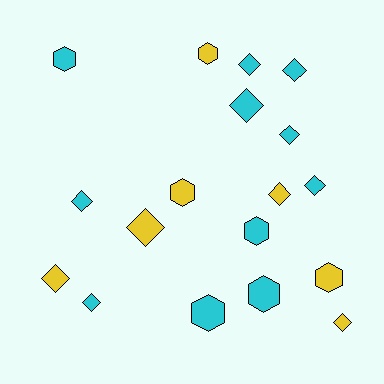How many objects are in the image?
There are 18 objects.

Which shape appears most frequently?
Diamond, with 11 objects.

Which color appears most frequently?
Cyan, with 11 objects.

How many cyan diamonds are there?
There are 7 cyan diamonds.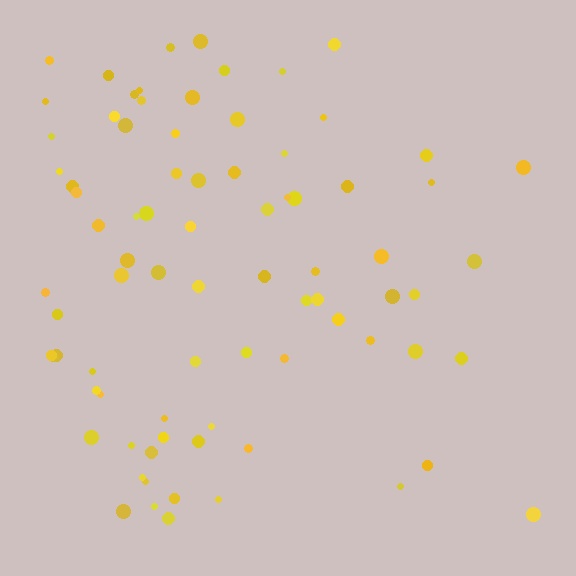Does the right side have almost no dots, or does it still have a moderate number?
Still a moderate number, just noticeably fewer than the left.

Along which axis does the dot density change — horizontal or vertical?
Horizontal.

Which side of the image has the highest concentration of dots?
The left.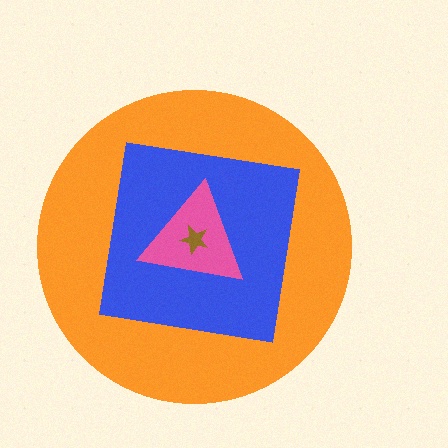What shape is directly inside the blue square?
The pink triangle.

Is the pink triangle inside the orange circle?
Yes.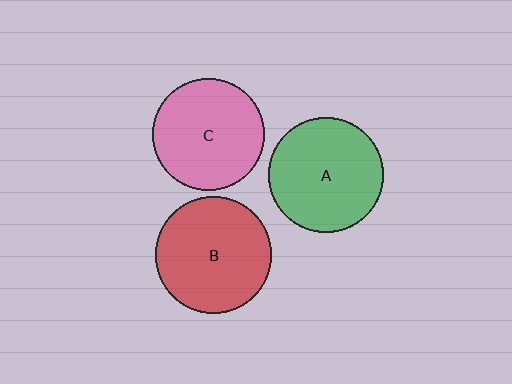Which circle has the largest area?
Circle B (red).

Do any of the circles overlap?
No, none of the circles overlap.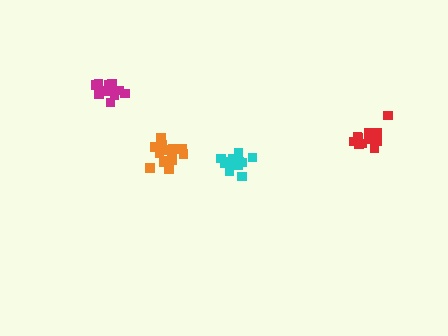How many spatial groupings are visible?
There are 4 spatial groupings.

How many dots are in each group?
Group 1: 12 dots, Group 2: 15 dots, Group 3: 13 dots, Group 4: 13 dots (53 total).